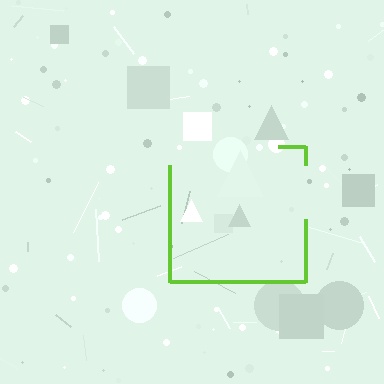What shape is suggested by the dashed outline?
The dashed outline suggests a square.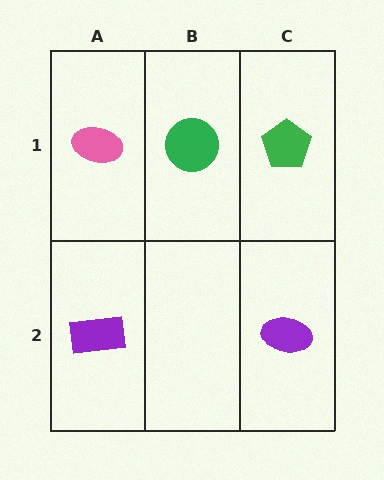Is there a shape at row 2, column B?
No, that cell is empty.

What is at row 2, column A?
A purple rectangle.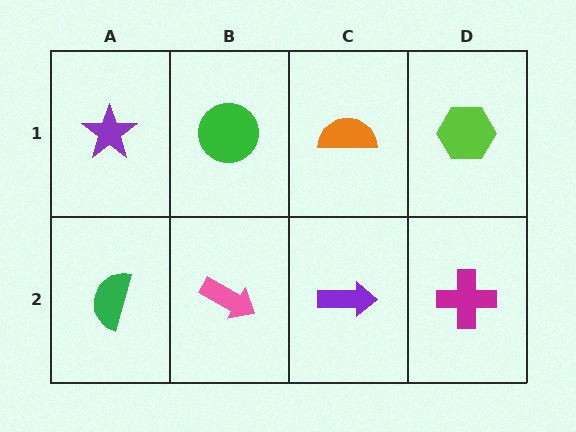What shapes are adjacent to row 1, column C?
A purple arrow (row 2, column C), a green circle (row 1, column B), a lime hexagon (row 1, column D).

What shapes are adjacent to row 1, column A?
A green semicircle (row 2, column A), a green circle (row 1, column B).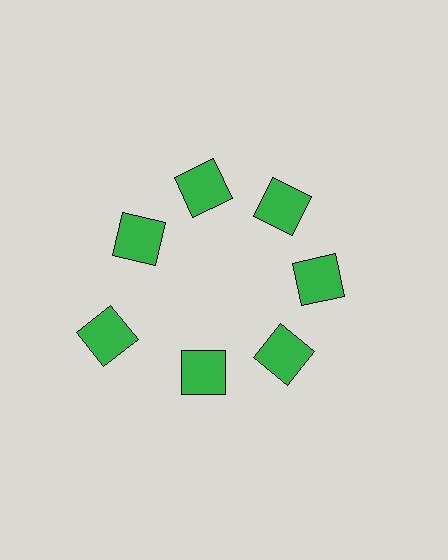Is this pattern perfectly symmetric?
No. The 7 green squares are arranged in a ring, but one element near the 8 o'clock position is pushed outward from the center, breaking the 7-fold rotational symmetry.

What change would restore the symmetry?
The symmetry would be restored by moving it inward, back onto the ring so that all 7 squares sit at equal angles and equal distance from the center.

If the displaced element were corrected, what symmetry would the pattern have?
It would have 7-fold rotational symmetry — the pattern would map onto itself every 51 degrees.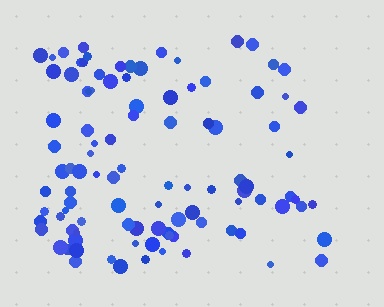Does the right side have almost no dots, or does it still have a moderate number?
Still a moderate number, just noticeably fewer than the left.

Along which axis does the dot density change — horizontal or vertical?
Horizontal.